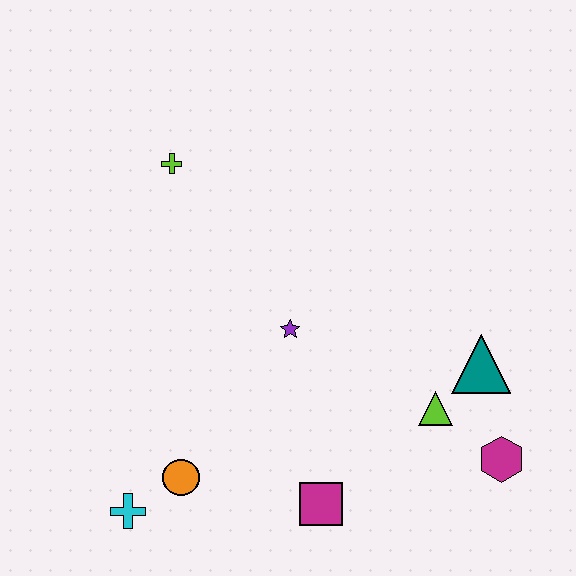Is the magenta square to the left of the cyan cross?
No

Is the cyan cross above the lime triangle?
No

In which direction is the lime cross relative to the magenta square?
The lime cross is above the magenta square.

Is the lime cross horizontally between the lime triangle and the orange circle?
No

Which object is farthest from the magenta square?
The lime cross is farthest from the magenta square.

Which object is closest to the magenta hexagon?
The lime triangle is closest to the magenta hexagon.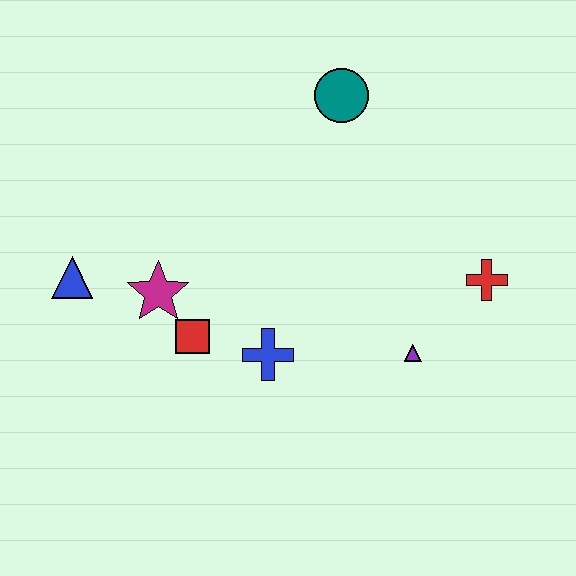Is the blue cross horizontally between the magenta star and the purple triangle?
Yes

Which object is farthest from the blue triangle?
The red cross is farthest from the blue triangle.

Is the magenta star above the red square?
Yes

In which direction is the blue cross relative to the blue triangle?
The blue cross is to the right of the blue triangle.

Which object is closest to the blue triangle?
The magenta star is closest to the blue triangle.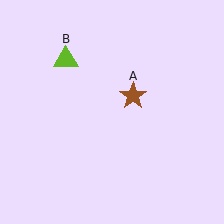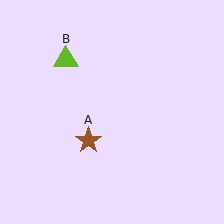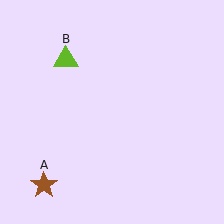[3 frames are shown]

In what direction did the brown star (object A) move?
The brown star (object A) moved down and to the left.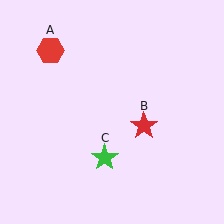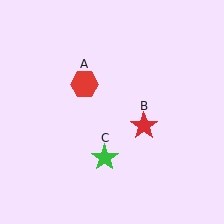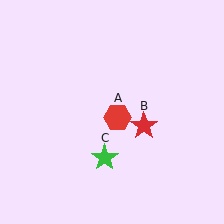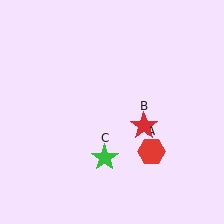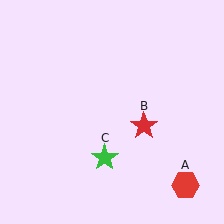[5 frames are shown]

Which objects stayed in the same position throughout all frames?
Red star (object B) and green star (object C) remained stationary.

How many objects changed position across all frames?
1 object changed position: red hexagon (object A).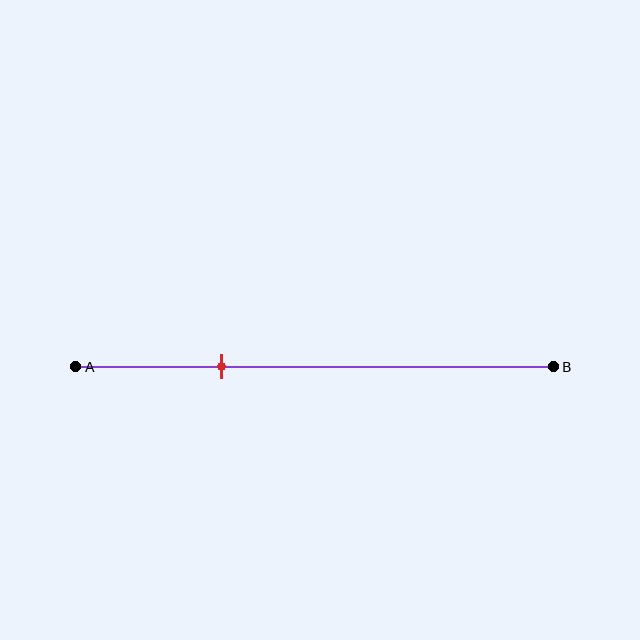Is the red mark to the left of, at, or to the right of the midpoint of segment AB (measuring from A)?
The red mark is to the left of the midpoint of segment AB.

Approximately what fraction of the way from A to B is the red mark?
The red mark is approximately 30% of the way from A to B.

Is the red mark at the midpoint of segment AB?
No, the mark is at about 30% from A, not at the 50% midpoint.